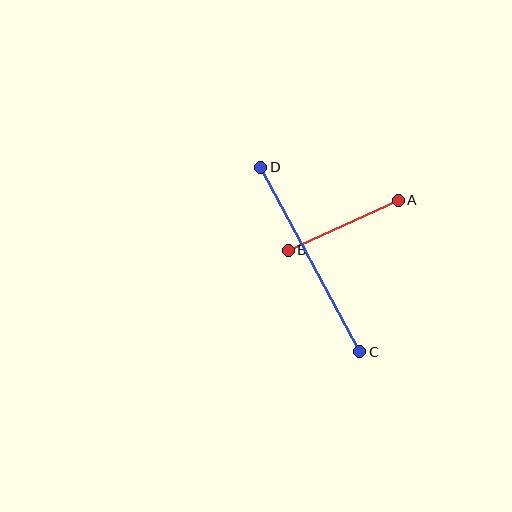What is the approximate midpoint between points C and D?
The midpoint is at approximately (310, 260) pixels.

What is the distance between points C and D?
The distance is approximately 209 pixels.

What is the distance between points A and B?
The distance is approximately 121 pixels.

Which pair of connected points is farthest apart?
Points C and D are farthest apart.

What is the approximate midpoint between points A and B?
The midpoint is at approximately (343, 225) pixels.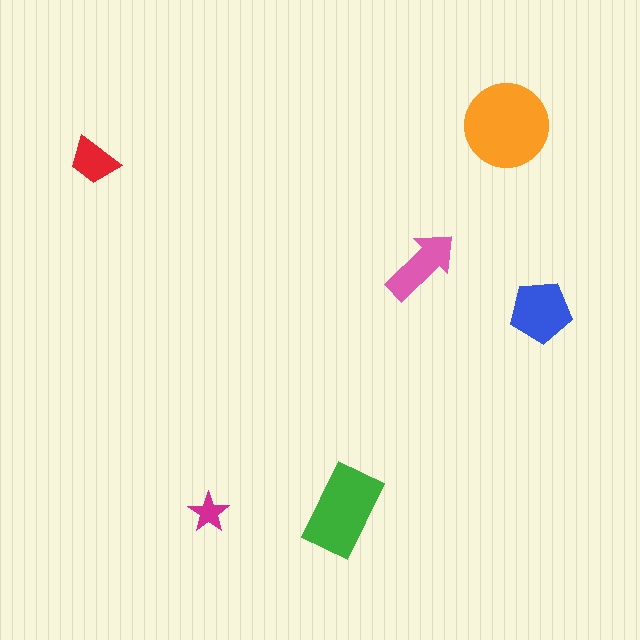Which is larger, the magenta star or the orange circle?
The orange circle.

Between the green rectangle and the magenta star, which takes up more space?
The green rectangle.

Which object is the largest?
The orange circle.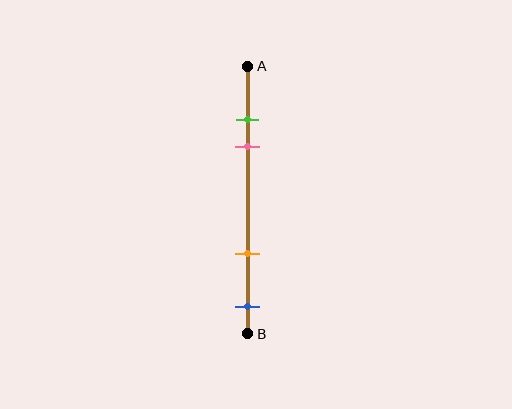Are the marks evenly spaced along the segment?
No, the marks are not evenly spaced.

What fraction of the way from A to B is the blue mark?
The blue mark is approximately 90% (0.9) of the way from A to B.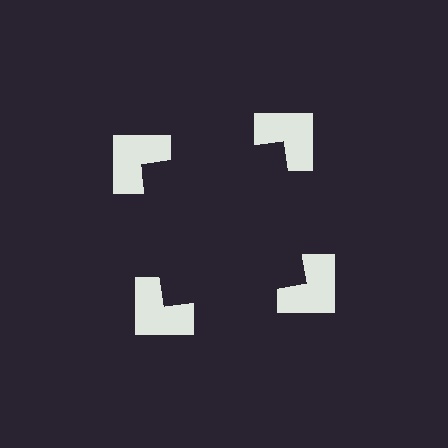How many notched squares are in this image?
There are 4 — one at each vertex of the illusory square.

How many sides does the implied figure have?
4 sides.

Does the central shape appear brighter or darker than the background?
It typically appears slightly darker than the background, even though no actual brightness change is drawn.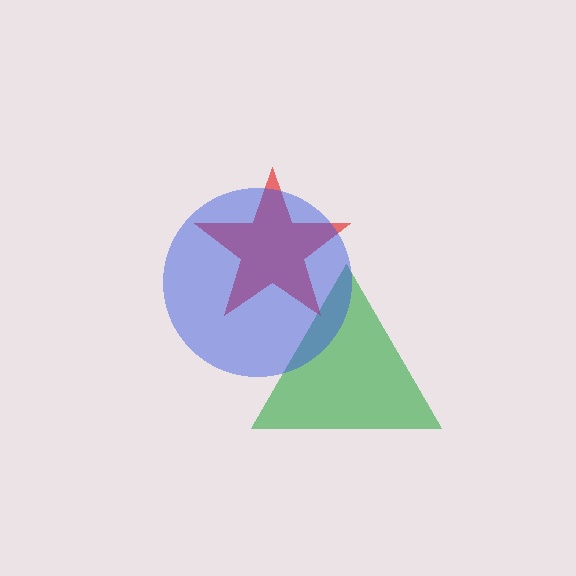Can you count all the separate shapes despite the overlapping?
Yes, there are 3 separate shapes.